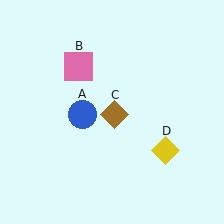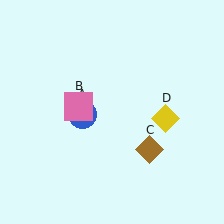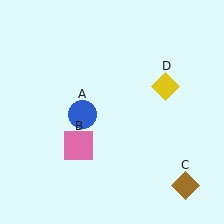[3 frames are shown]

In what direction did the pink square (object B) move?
The pink square (object B) moved down.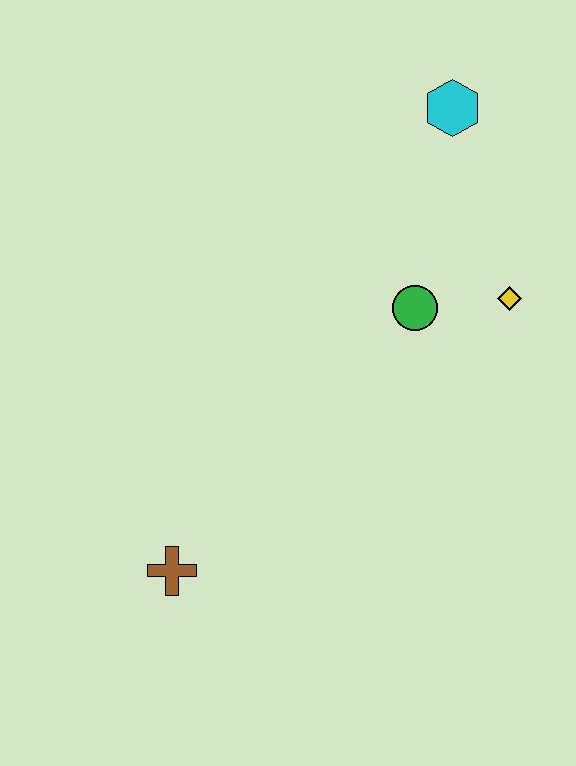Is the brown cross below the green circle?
Yes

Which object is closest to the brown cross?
The green circle is closest to the brown cross.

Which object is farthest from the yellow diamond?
The brown cross is farthest from the yellow diamond.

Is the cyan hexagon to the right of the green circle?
Yes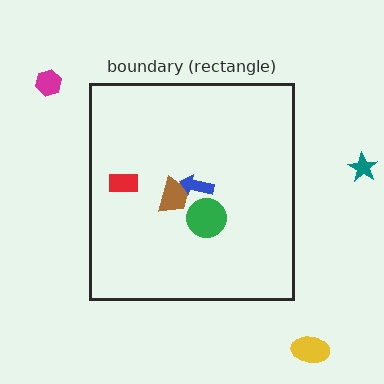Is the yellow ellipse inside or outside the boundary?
Outside.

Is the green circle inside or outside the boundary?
Inside.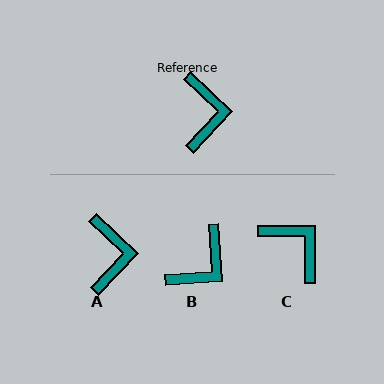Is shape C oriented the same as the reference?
No, it is off by about 43 degrees.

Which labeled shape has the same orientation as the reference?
A.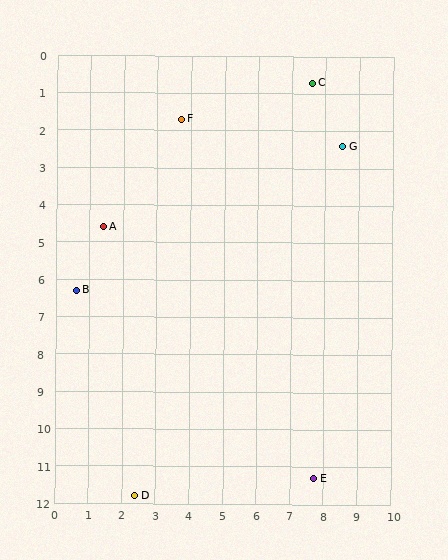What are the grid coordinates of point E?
Point E is at approximately (7.7, 11.3).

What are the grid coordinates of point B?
Point B is at approximately (0.6, 6.3).